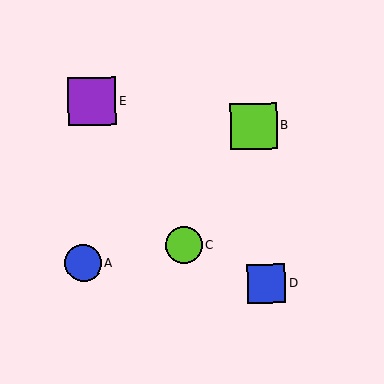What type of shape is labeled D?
Shape D is a blue square.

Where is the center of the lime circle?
The center of the lime circle is at (184, 245).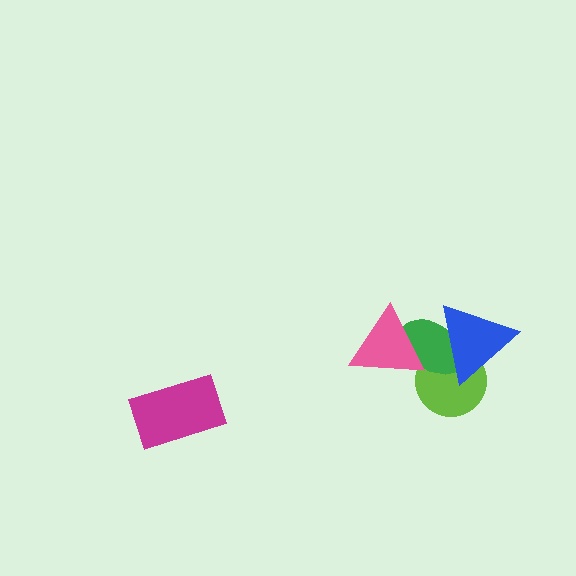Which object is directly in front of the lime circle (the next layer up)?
The green ellipse is directly in front of the lime circle.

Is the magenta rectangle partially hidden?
No, no other shape covers it.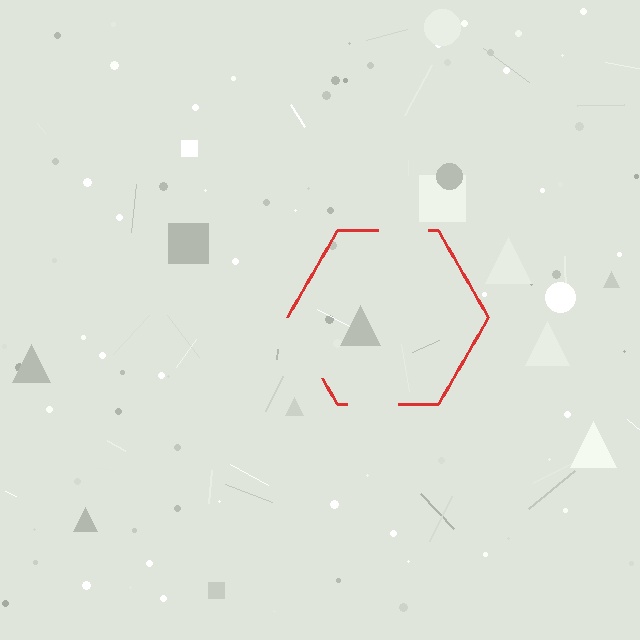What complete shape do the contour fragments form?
The contour fragments form a hexagon.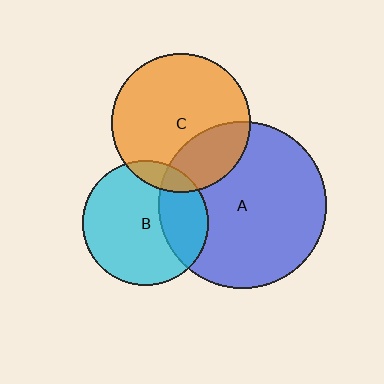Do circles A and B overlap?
Yes.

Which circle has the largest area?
Circle A (blue).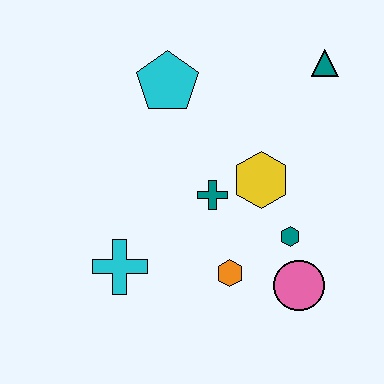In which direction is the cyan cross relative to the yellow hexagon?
The cyan cross is to the left of the yellow hexagon.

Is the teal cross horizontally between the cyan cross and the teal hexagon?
Yes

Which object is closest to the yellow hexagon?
The teal cross is closest to the yellow hexagon.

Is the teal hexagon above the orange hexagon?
Yes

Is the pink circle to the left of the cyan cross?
No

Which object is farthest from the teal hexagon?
The cyan pentagon is farthest from the teal hexagon.